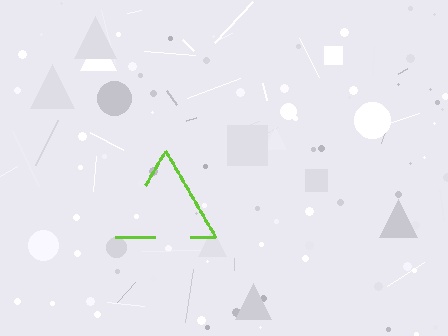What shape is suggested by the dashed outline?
The dashed outline suggests a triangle.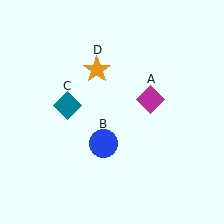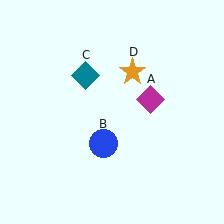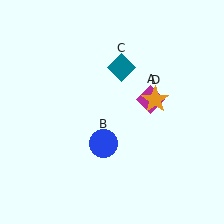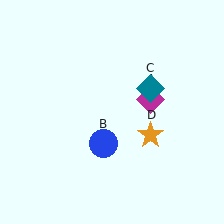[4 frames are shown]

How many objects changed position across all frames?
2 objects changed position: teal diamond (object C), orange star (object D).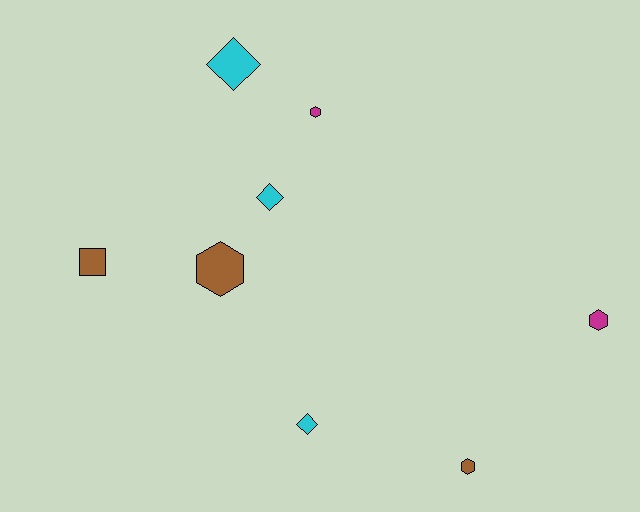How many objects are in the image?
There are 8 objects.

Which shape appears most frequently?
Hexagon, with 4 objects.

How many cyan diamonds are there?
There are 3 cyan diamonds.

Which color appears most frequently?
Cyan, with 3 objects.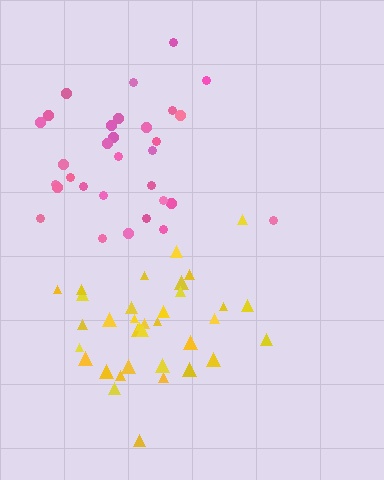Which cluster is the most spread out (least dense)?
Pink.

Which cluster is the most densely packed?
Yellow.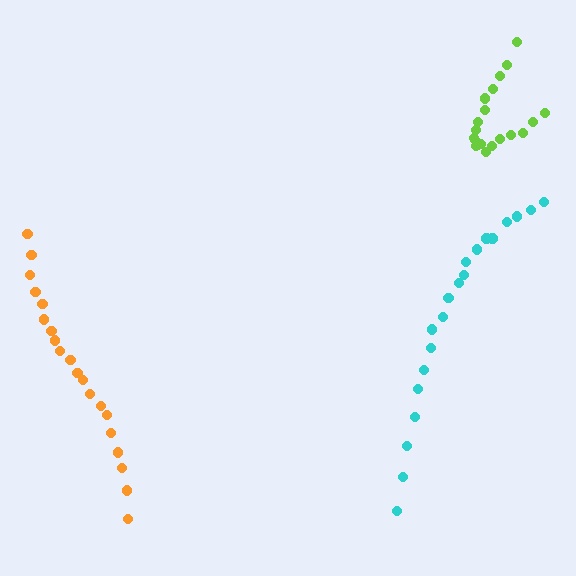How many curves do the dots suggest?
There are 3 distinct paths.